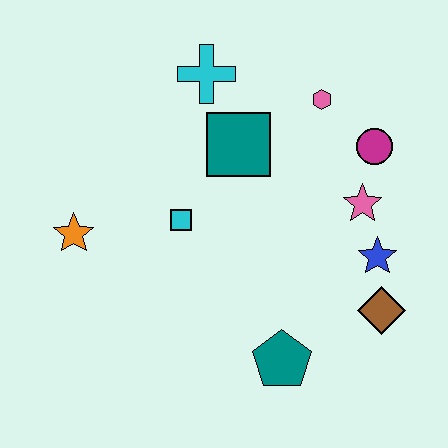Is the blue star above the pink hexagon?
No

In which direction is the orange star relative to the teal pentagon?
The orange star is to the left of the teal pentagon.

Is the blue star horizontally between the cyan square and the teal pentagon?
No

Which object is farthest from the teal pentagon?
The cyan cross is farthest from the teal pentagon.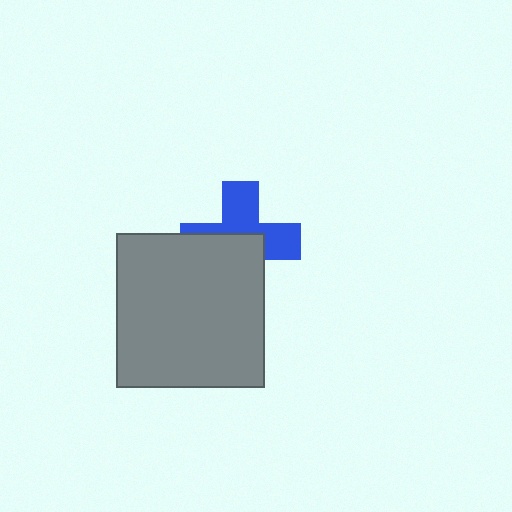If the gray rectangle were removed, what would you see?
You would see the complete blue cross.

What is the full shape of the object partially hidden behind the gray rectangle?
The partially hidden object is a blue cross.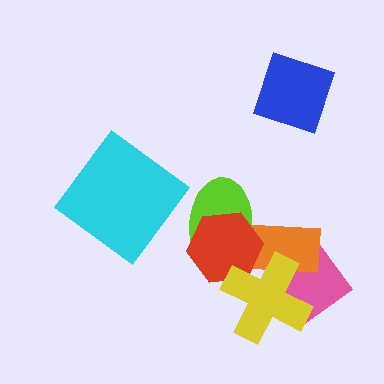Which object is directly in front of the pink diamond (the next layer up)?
The orange rectangle is directly in front of the pink diamond.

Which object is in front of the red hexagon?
The yellow cross is in front of the red hexagon.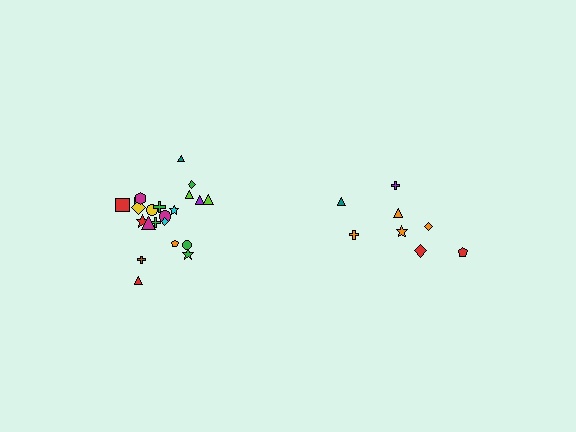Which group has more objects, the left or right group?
The left group.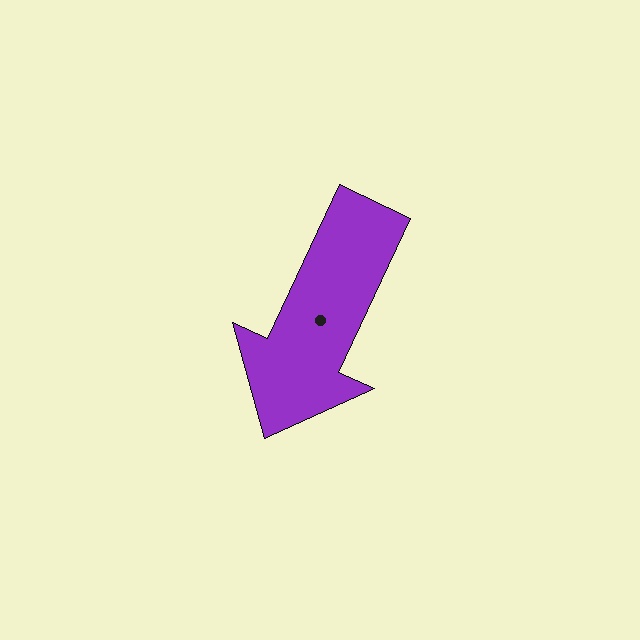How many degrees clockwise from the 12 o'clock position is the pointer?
Approximately 205 degrees.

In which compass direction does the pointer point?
Southwest.